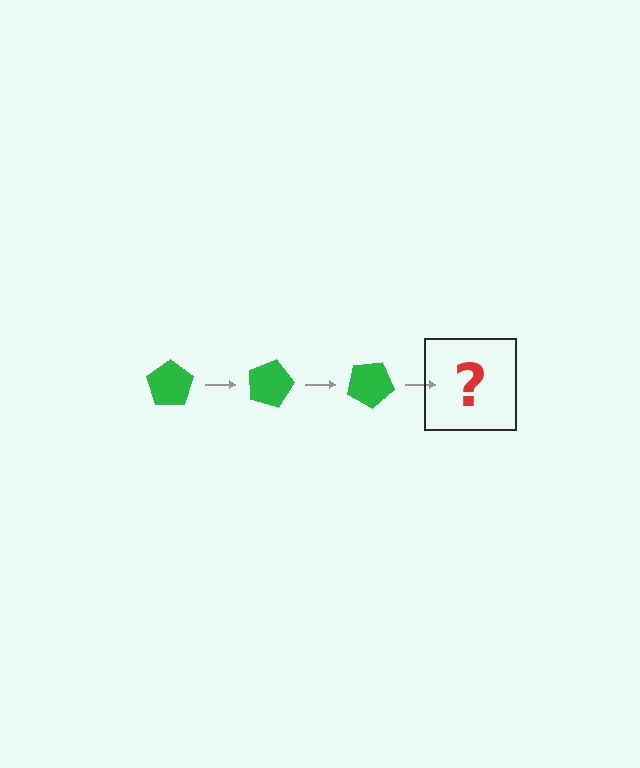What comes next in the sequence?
The next element should be a green pentagon rotated 45 degrees.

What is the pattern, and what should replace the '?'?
The pattern is that the pentagon rotates 15 degrees each step. The '?' should be a green pentagon rotated 45 degrees.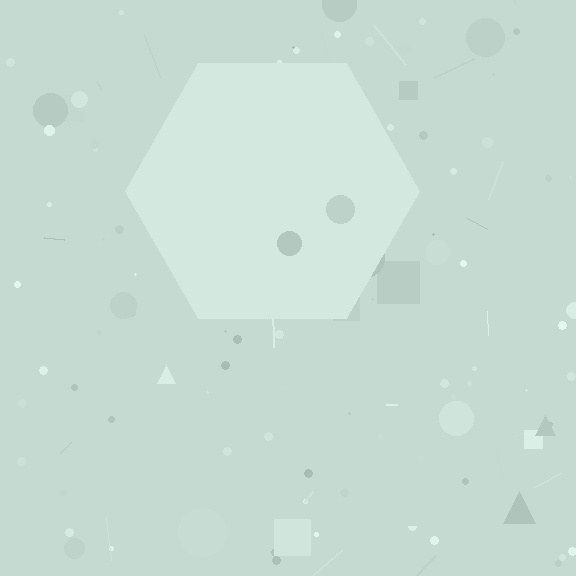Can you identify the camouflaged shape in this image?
The camouflaged shape is a hexagon.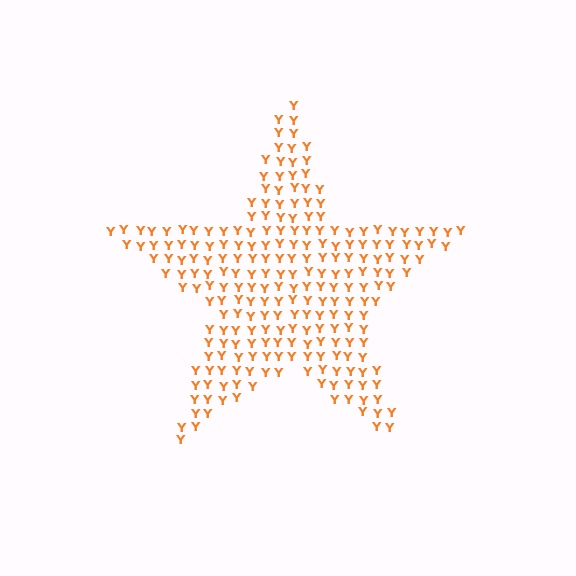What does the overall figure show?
The overall figure shows a star.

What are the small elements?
The small elements are letter Y's.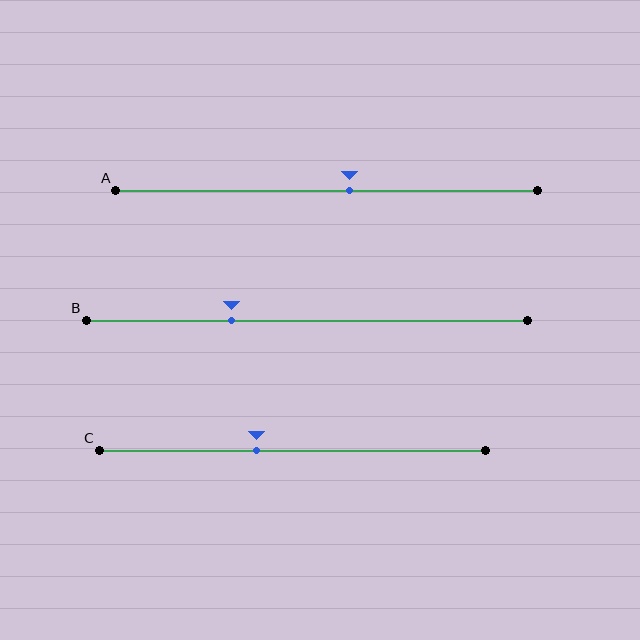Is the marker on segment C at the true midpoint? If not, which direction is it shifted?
No, the marker on segment C is shifted to the left by about 9% of the segment length.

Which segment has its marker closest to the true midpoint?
Segment A has its marker closest to the true midpoint.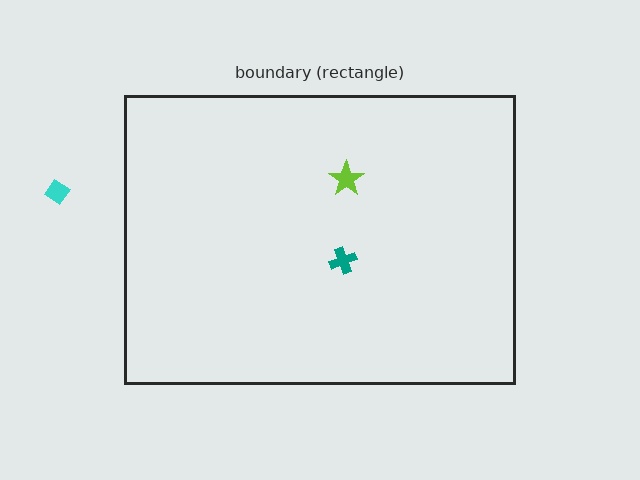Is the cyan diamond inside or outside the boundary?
Outside.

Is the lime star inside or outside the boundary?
Inside.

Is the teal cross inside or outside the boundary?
Inside.